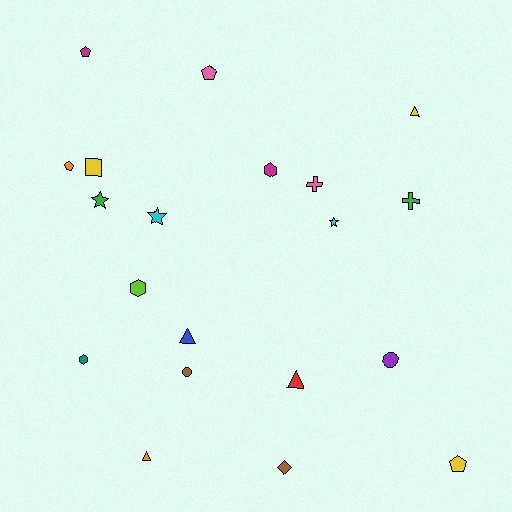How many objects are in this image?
There are 20 objects.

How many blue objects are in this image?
There is 1 blue object.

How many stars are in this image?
There are 3 stars.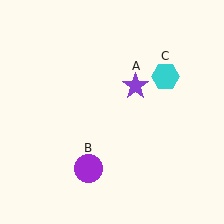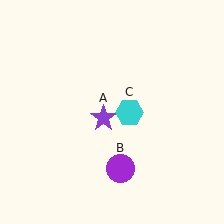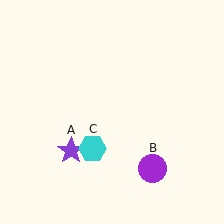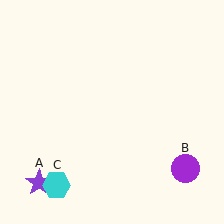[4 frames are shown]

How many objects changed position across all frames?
3 objects changed position: purple star (object A), purple circle (object B), cyan hexagon (object C).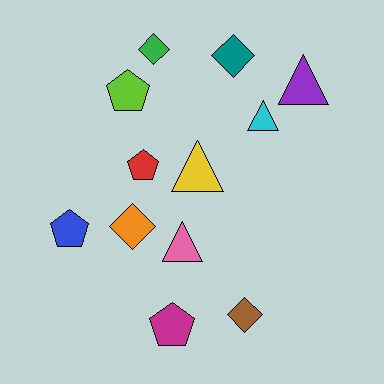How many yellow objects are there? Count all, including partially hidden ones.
There is 1 yellow object.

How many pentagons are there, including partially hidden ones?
There are 4 pentagons.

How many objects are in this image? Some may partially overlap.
There are 12 objects.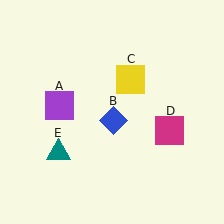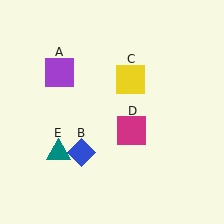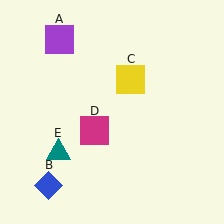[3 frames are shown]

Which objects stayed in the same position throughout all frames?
Yellow square (object C) and teal triangle (object E) remained stationary.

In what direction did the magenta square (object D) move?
The magenta square (object D) moved left.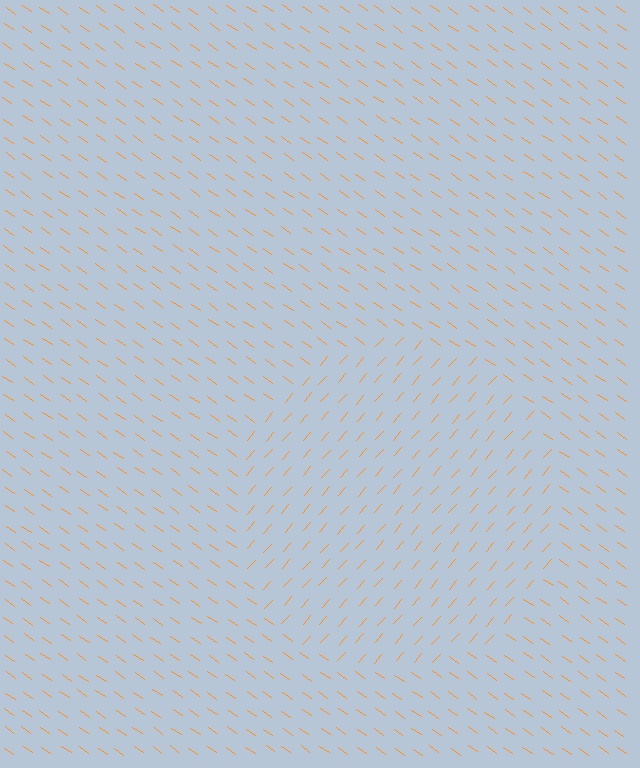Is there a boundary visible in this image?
Yes, there is a texture boundary formed by a change in line orientation.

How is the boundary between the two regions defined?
The boundary is defined purely by a change in line orientation (approximately 84 degrees difference). All lines are the same color and thickness.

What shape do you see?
I see a circle.